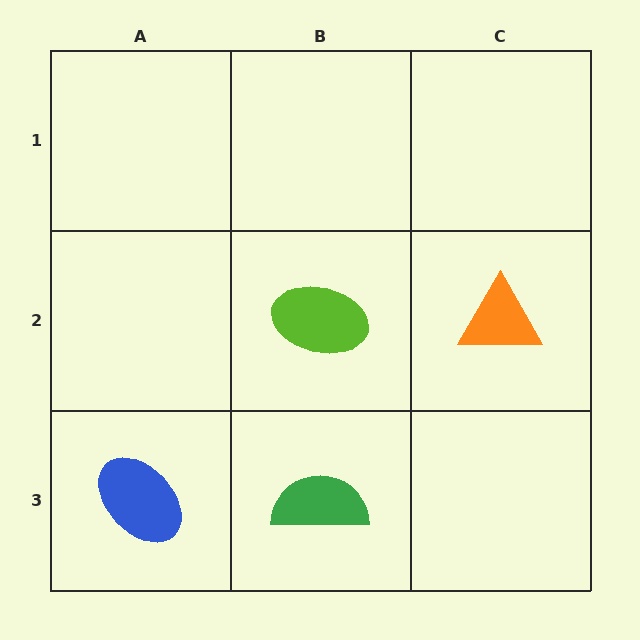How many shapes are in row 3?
2 shapes.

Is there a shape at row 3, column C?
No, that cell is empty.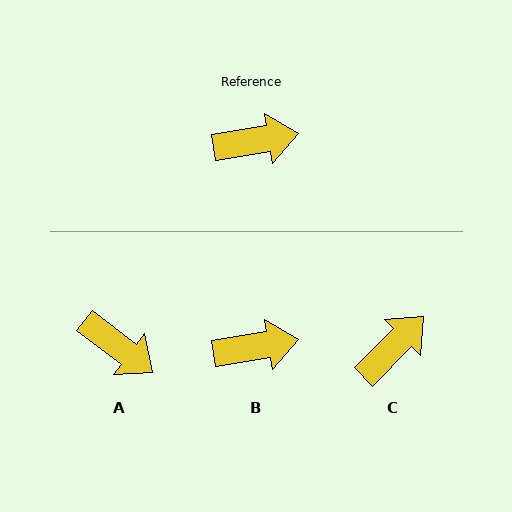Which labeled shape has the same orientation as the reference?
B.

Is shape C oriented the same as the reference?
No, it is off by about 36 degrees.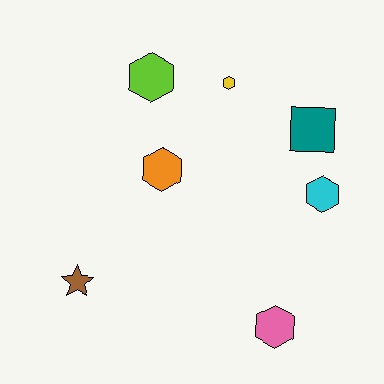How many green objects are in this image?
There are no green objects.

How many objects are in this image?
There are 7 objects.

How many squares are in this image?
There is 1 square.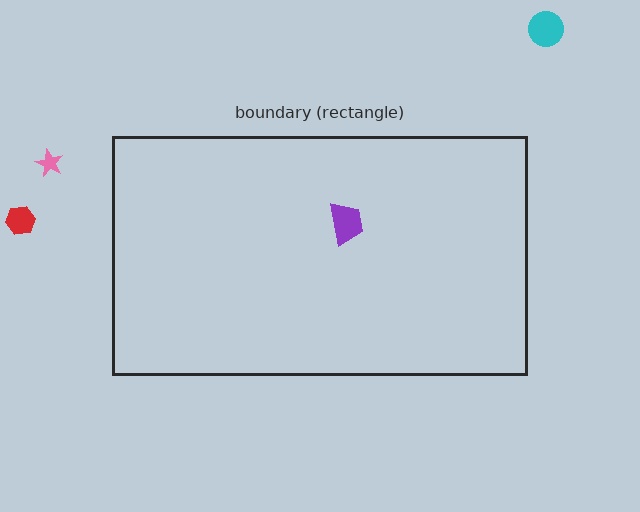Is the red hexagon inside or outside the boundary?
Outside.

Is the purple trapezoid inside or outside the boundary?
Inside.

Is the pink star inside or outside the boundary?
Outside.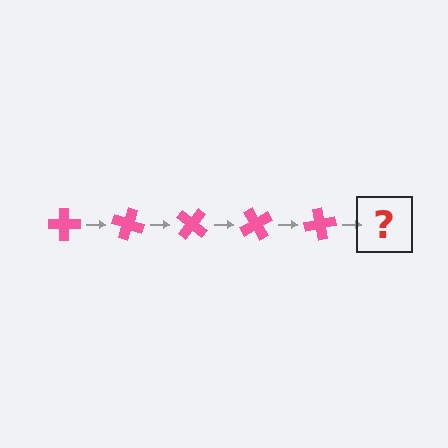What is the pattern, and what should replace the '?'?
The pattern is that the cross rotates 20 degrees each step. The '?' should be a pink cross rotated 100 degrees.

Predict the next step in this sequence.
The next step is a pink cross rotated 100 degrees.